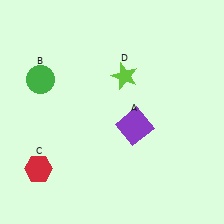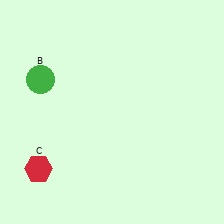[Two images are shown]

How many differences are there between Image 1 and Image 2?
There are 2 differences between the two images.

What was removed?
The purple square (A), the lime star (D) were removed in Image 2.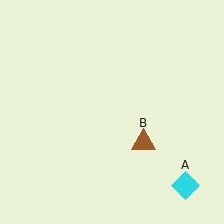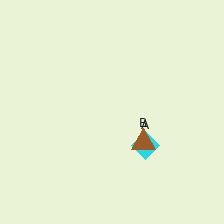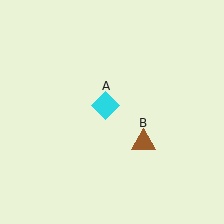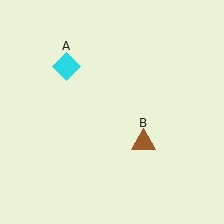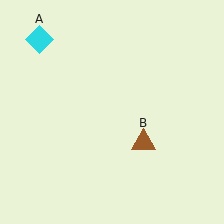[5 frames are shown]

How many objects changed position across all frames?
1 object changed position: cyan diamond (object A).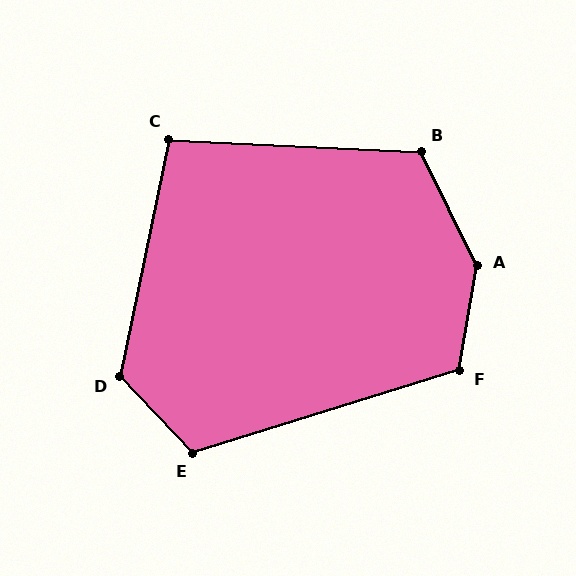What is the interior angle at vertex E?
Approximately 117 degrees (obtuse).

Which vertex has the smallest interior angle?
C, at approximately 99 degrees.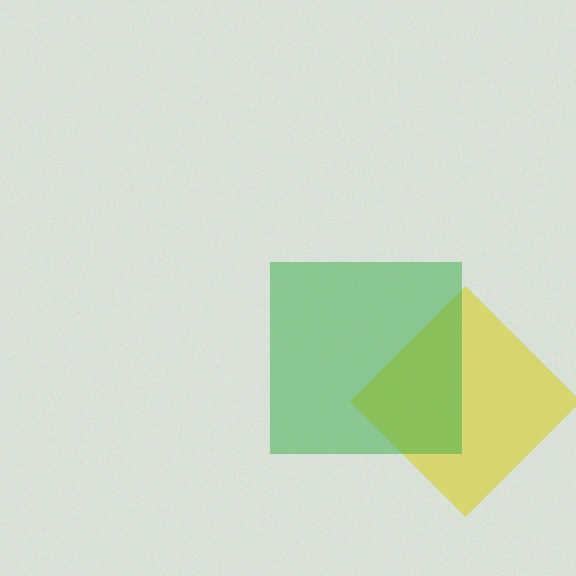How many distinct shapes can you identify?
There are 2 distinct shapes: a yellow diamond, a green square.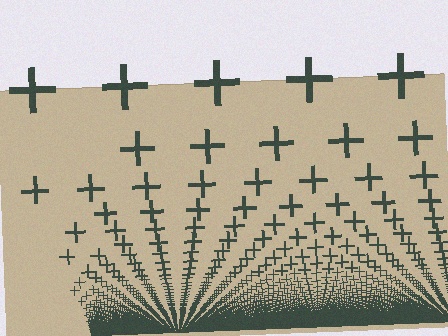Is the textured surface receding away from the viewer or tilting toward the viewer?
The surface appears to tilt toward the viewer. Texture elements get larger and sparser toward the top.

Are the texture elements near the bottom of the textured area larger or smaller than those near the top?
Smaller. The gradient is inverted — elements near the bottom are smaller and denser.